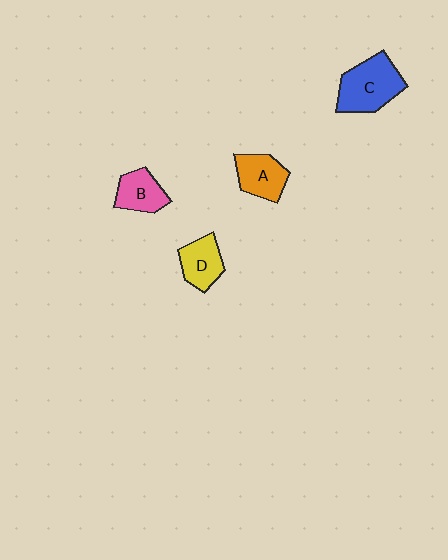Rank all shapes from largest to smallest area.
From largest to smallest: C (blue), A (orange), D (yellow), B (pink).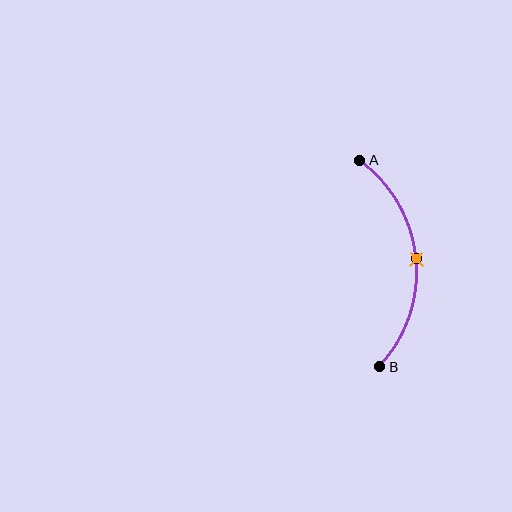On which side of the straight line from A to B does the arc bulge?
The arc bulges to the right of the straight line connecting A and B.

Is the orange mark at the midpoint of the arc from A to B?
Yes. The orange mark lies on the arc at equal arc-length from both A and B — it is the arc midpoint.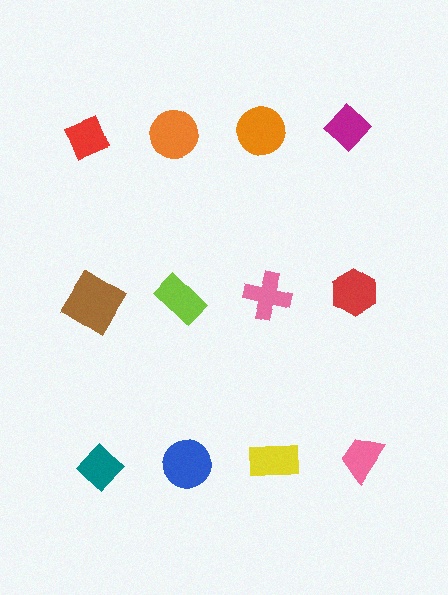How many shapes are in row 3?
4 shapes.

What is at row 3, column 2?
A blue circle.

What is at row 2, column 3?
A pink cross.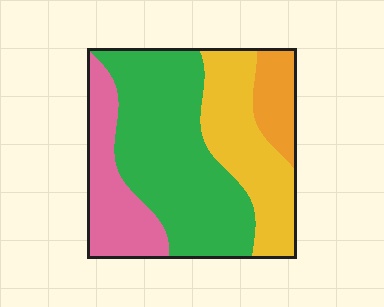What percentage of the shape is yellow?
Yellow takes up about one quarter (1/4) of the shape.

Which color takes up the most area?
Green, at roughly 45%.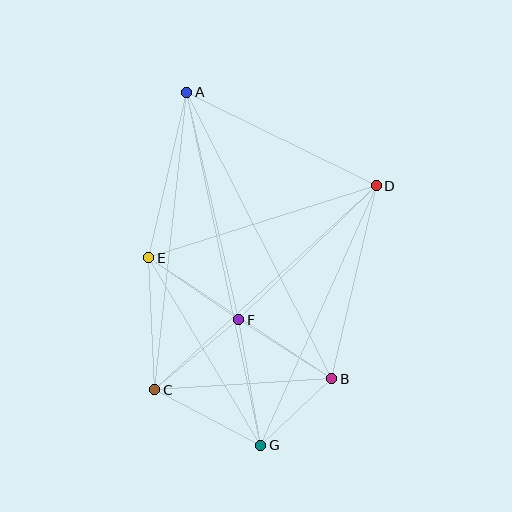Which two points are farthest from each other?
Points A and G are farthest from each other.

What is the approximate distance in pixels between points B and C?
The distance between B and C is approximately 177 pixels.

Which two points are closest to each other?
Points B and G are closest to each other.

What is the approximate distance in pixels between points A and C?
The distance between A and C is approximately 299 pixels.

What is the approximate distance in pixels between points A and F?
The distance between A and F is approximately 233 pixels.